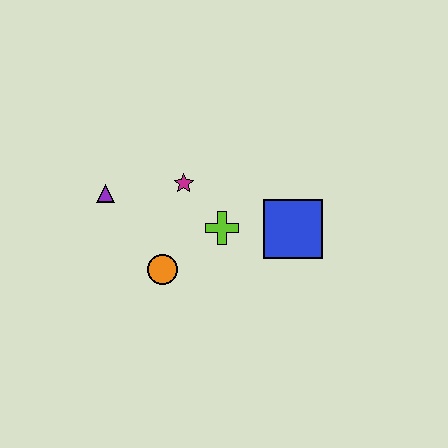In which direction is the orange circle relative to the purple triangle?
The orange circle is below the purple triangle.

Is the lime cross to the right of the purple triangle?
Yes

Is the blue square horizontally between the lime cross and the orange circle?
No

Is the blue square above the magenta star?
No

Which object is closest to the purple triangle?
The magenta star is closest to the purple triangle.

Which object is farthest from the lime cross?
The purple triangle is farthest from the lime cross.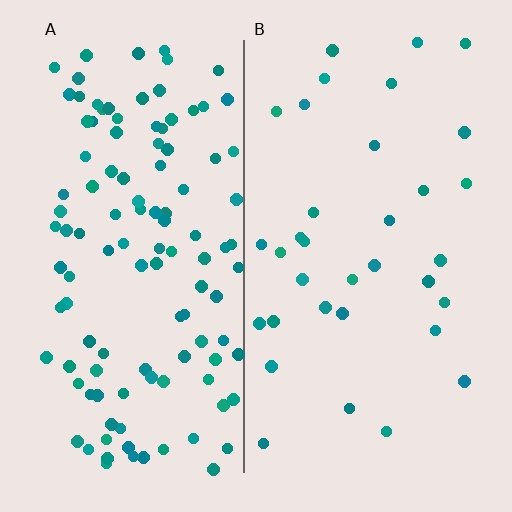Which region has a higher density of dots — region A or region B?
A (the left).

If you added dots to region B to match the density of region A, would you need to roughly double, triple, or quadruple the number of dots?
Approximately triple.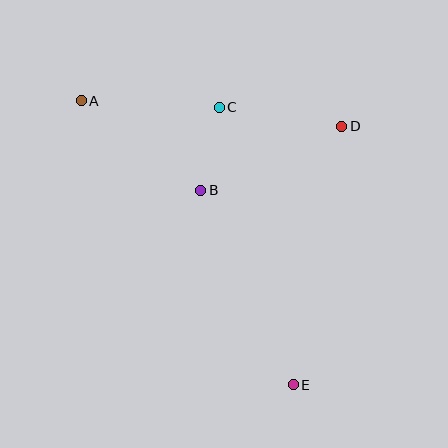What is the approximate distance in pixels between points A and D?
The distance between A and D is approximately 262 pixels.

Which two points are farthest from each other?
Points A and E are farthest from each other.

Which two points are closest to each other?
Points B and C are closest to each other.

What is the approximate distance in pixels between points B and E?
The distance between B and E is approximately 215 pixels.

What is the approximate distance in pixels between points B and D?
The distance between B and D is approximately 155 pixels.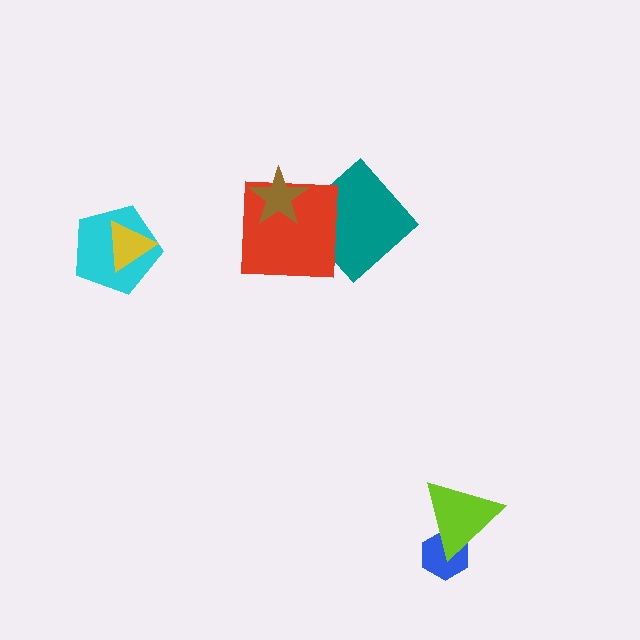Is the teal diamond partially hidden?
Yes, it is partially covered by another shape.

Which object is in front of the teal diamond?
The red square is in front of the teal diamond.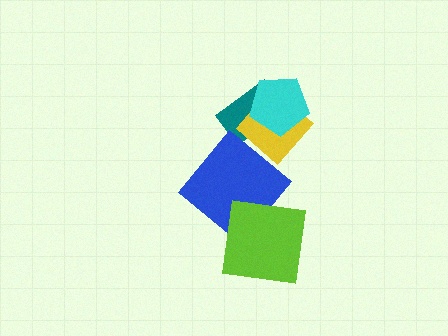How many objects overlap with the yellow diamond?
2 objects overlap with the yellow diamond.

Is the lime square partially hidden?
No, no other shape covers it.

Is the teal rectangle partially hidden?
Yes, it is partially covered by another shape.